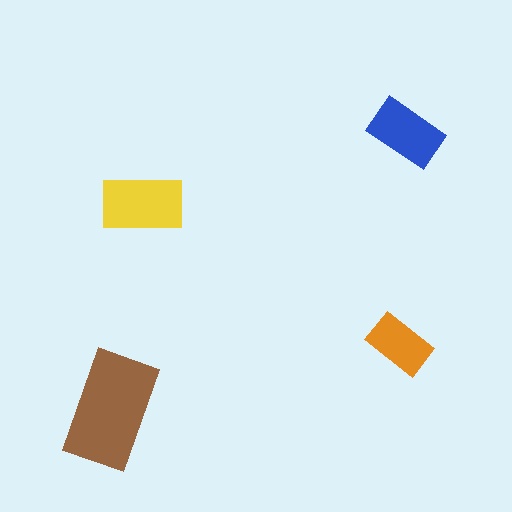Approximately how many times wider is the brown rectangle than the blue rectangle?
About 1.5 times wider.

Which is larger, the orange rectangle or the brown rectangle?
The brown one.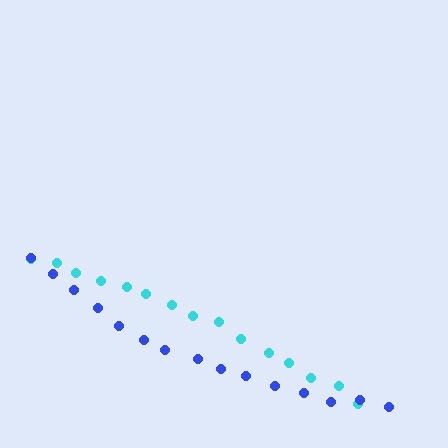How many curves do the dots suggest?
There are 2 distinct paths.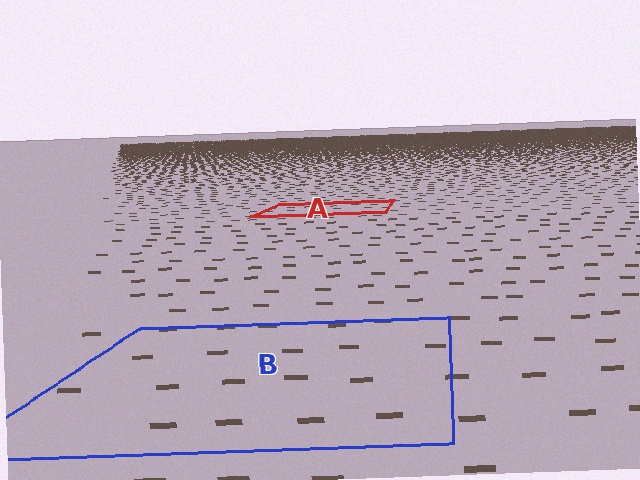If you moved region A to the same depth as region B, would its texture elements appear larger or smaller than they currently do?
They would appear larger. At a closer depth, the same texture elements are projected at a bigger on-screen size.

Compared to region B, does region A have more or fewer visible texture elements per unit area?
Region A has more texture elements per unit area — they are packed more densely because it is farther away.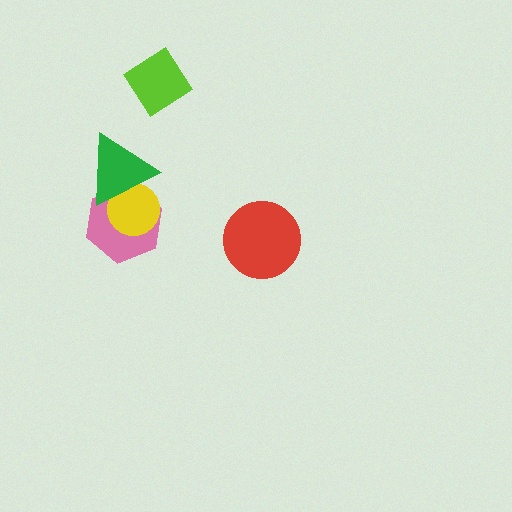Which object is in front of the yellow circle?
The green triangle is in front of the yellow circle.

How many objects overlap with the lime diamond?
0 objects overlap with the lime diamond.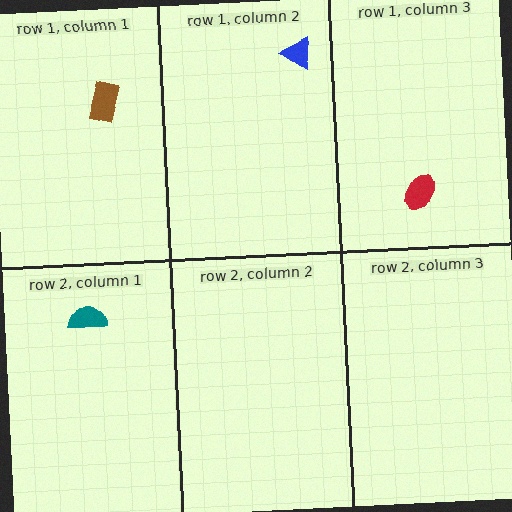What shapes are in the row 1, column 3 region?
The red ellipse.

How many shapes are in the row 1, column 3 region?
1.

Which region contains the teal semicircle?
The row 2, column 1 region.